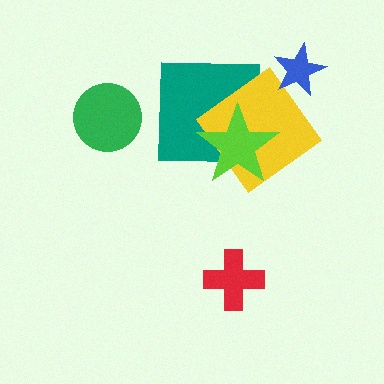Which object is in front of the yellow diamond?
The lime star is in front of the yellow diamond.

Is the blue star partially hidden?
No, no other shape covers it.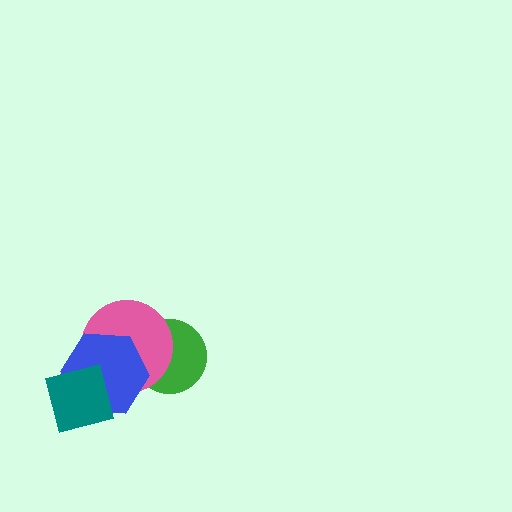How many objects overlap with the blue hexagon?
3 objects overlap with the blue hexagon.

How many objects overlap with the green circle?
2 objects overlap with the green circle.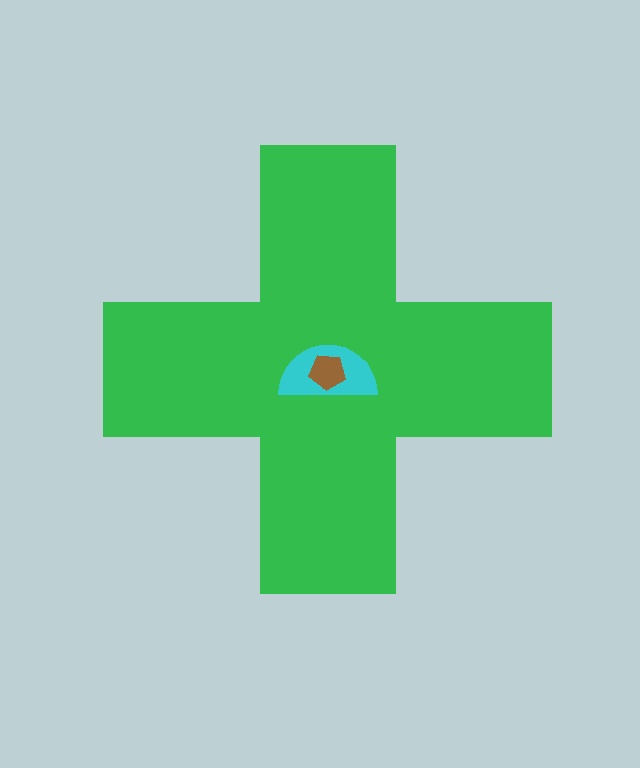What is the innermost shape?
The brown pentagon.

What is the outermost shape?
The green cross.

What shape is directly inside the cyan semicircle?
The brown pentagon.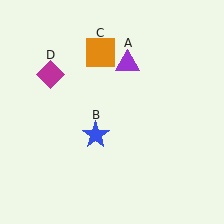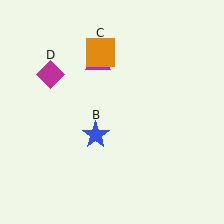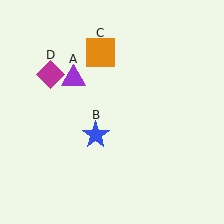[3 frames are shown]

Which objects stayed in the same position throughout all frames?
Blue star (object B) and orange square (object C) and magenta diamond (object D) remained stationary.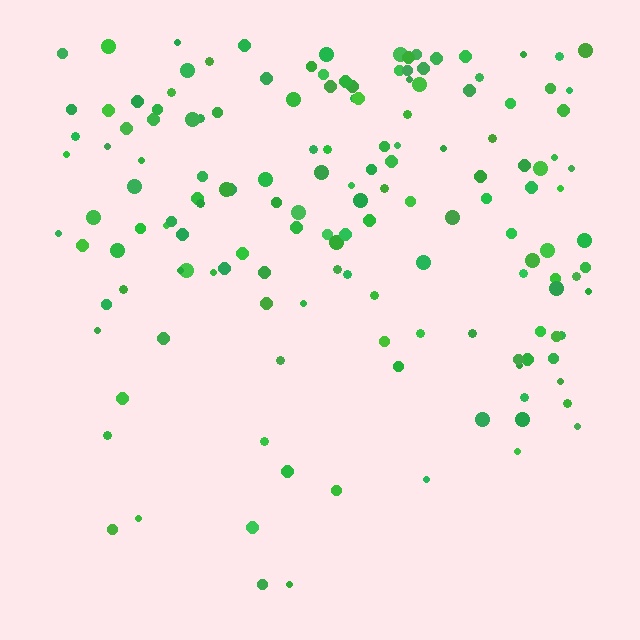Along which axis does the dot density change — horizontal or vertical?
Vertical.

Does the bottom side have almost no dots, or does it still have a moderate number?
Still a moderate number, just noticeably fewer than the top.